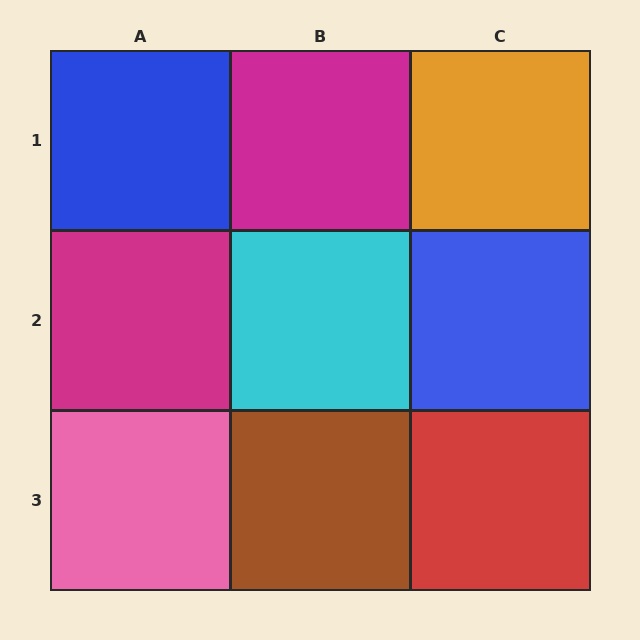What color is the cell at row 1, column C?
Orange.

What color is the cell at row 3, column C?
Red.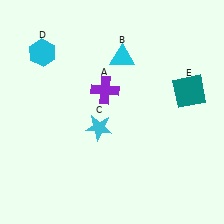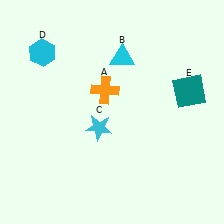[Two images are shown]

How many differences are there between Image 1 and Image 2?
There is 1 difference between the two images.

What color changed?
The cross (A) changed from purple in Image 1 to orange in Image 2.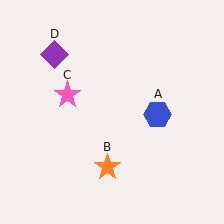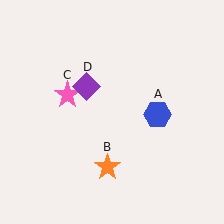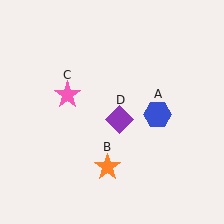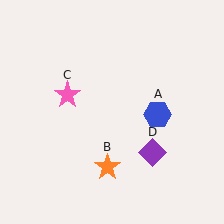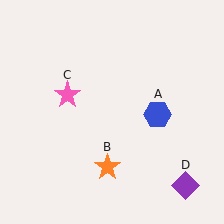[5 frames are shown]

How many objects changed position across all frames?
1 object changed position: purple diamond (object D).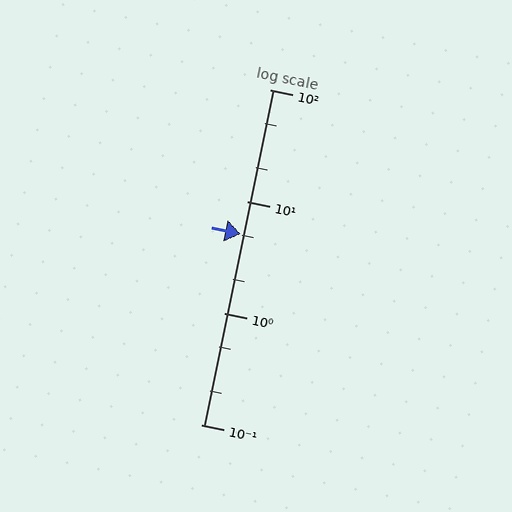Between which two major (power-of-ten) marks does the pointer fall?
The pointer is between 1 and 10.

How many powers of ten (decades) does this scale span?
The scale spans 3 decades, from 0.1 to 100.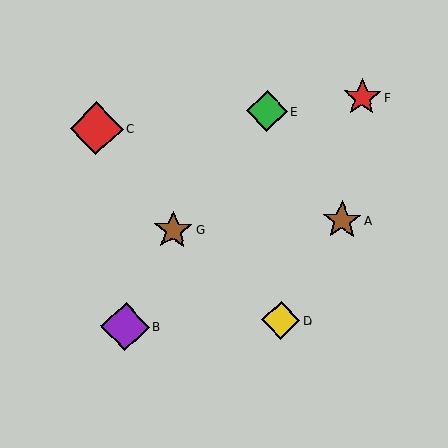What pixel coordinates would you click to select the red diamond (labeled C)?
Click at (96, 129) to select the red diamond C.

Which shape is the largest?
The red diamond (labeled C) is the largest.